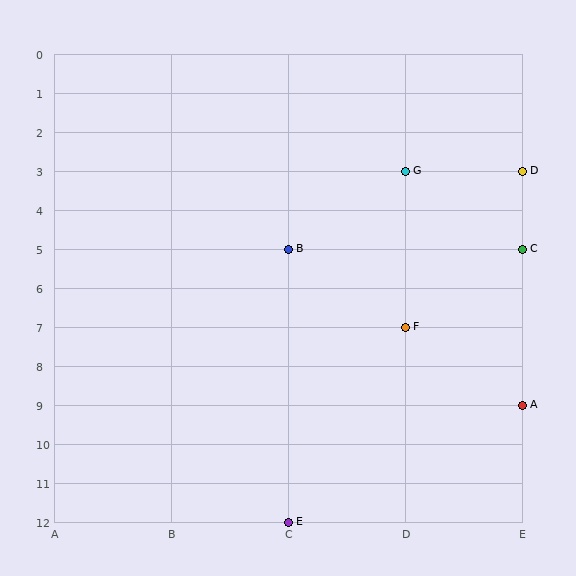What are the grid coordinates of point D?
Point D is at grid coordinates (E, 3).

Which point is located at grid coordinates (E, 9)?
Point A is at (E, 9).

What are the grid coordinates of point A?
Point A is at grid coordinates (E, 9).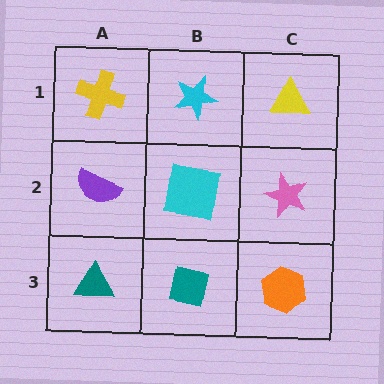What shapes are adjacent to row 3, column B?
A cyan square (row 2, column B), a teal triangle (row 3, column A), an orange hexagon (row 3, column C).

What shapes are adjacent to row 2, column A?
A yellow cross (row 1, column A), a teal triangle (row 3, column A), a cyan square (row 2, column B).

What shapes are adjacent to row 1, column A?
A purple semicircle (row 2, column A), a cyan star (row 1, column B).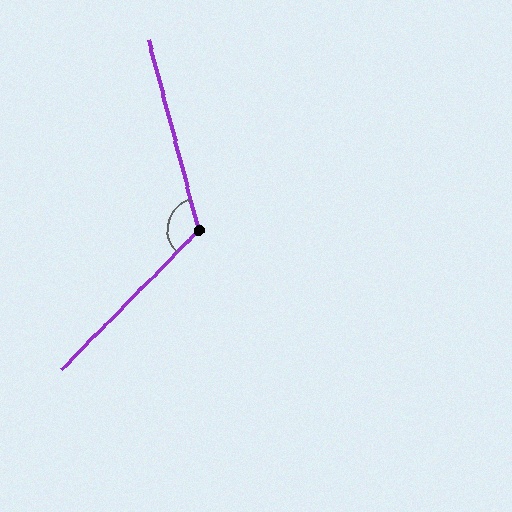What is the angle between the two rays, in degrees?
Approximately 121 degrees.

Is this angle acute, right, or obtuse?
It is obtuse.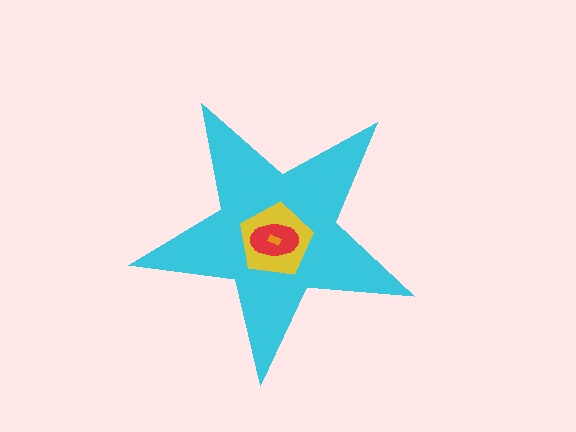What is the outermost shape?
The cyan star.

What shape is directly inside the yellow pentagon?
The red ellipse.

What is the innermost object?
The orange rectangle.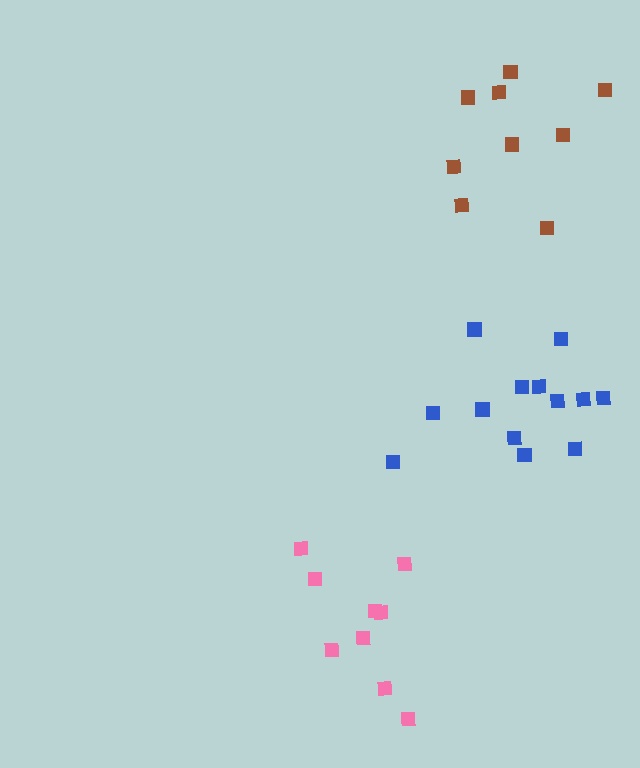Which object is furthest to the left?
The pink cluster is leftmost.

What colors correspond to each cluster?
The clusters are colored: brown, pink, blue.